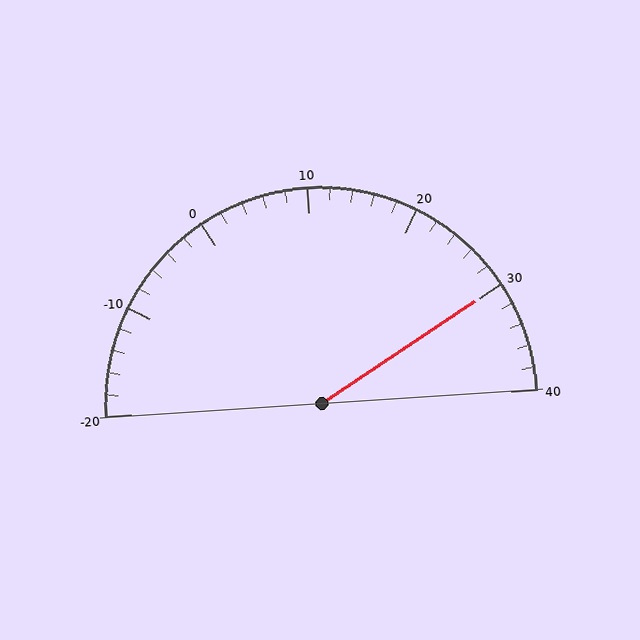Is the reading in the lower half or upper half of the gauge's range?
The reading is in the upper half of the range (-20 to 40).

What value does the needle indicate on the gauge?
The needle indicates approximately 30.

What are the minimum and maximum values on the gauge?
The gauge ranges from -20 to 40.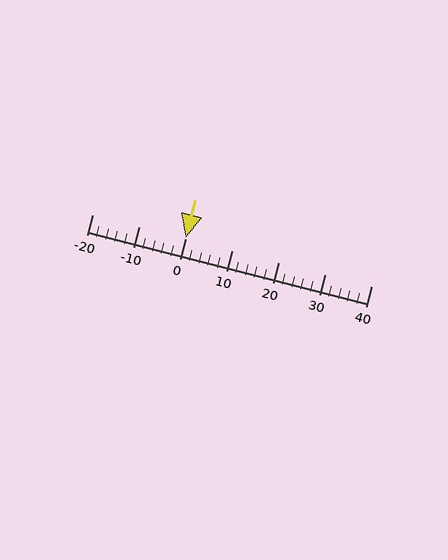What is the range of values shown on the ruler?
The ruler shows values from -20 to 40.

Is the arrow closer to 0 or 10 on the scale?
The arrow is closer to 0.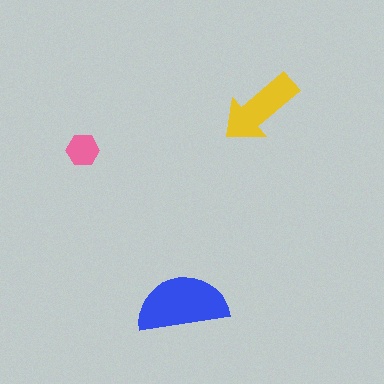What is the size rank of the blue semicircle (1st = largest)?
1st.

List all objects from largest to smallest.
The blue semicircle, the yellow arrow, the pink hexagon.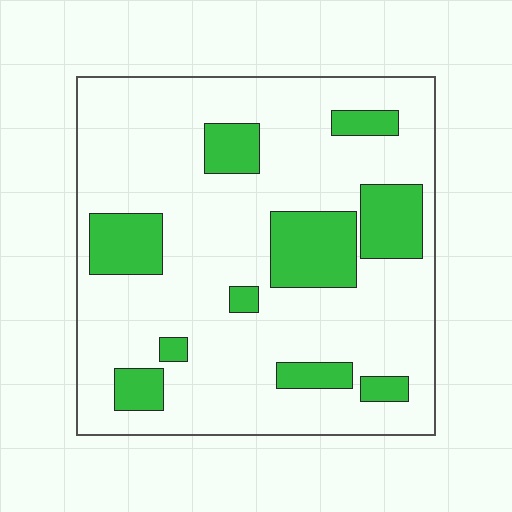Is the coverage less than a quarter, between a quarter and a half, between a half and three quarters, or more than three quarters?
Less than a quarter.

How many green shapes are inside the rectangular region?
10.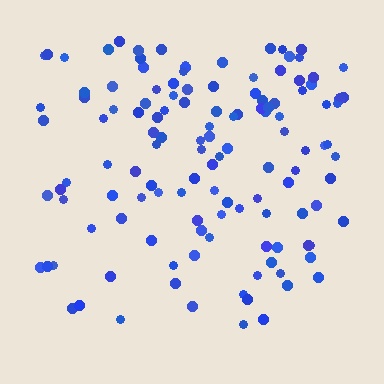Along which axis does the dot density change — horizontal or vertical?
Vertical.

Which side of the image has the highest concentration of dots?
The top.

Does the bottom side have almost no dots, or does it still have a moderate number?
Still a moderate number, just noticeably fewer than the top.